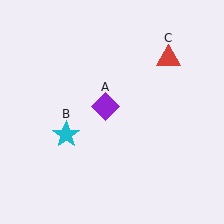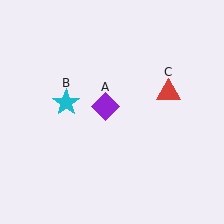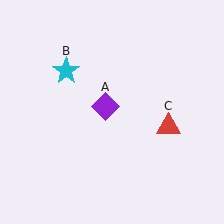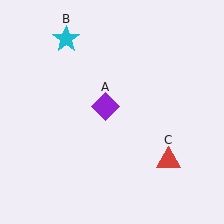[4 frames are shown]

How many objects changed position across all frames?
2 objects changed position: cyan star (object B), red triangle (object C).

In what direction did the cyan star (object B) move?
The cyan star (object B) moved up.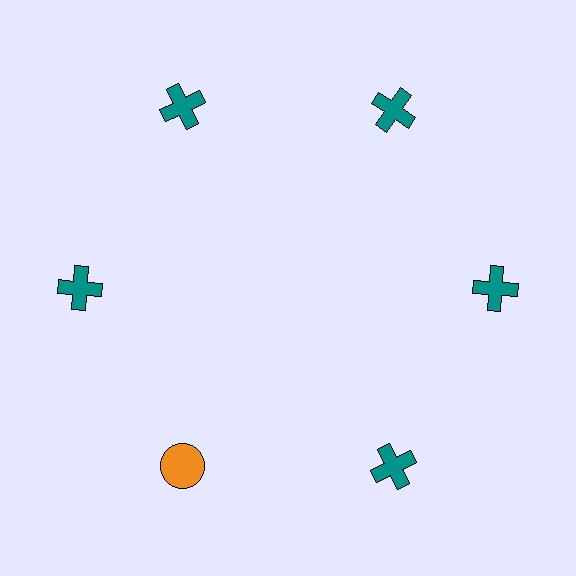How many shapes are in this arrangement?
There are 6 shapes arranged in a ring pattern.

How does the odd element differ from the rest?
It differs in both color (orange instead of teal) and shape (circle instead of cross).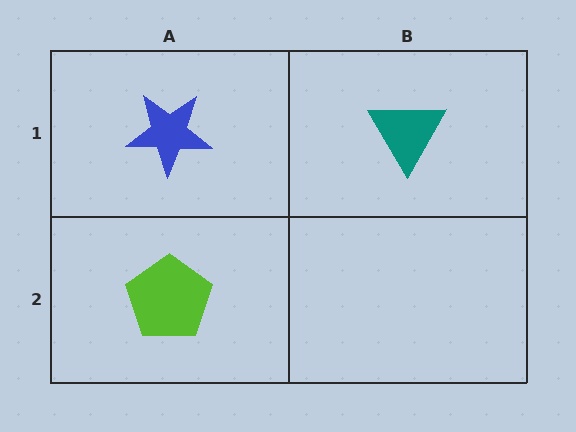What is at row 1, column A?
A blue star.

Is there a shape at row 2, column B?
No, that cell is empty.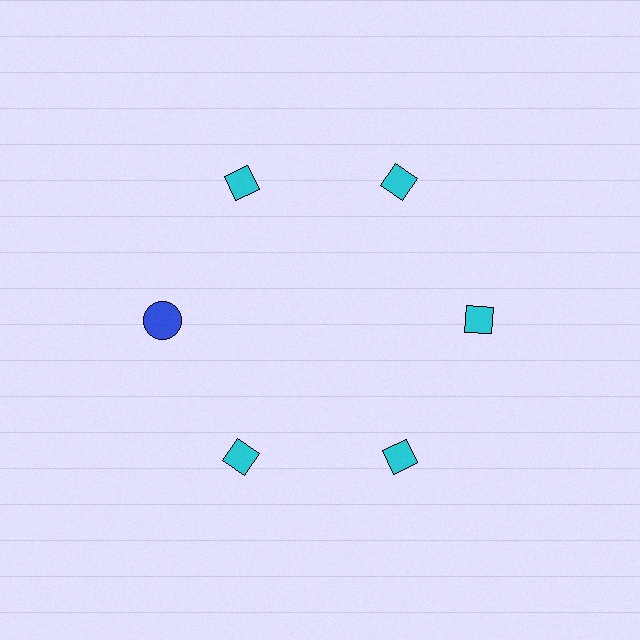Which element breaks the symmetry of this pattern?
The blue circle at roughly the 9 o'clock position breaks the symmetry. All other shapes are cyan diamonds.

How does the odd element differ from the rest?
It differs in both color (blue instead of cyan) and shape (circle instead of diamond).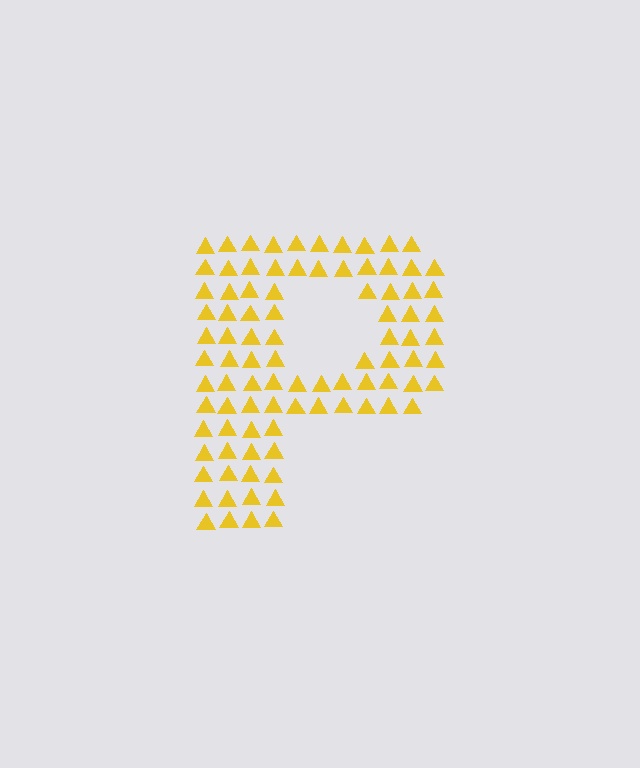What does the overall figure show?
The overall figure shows the letter P.